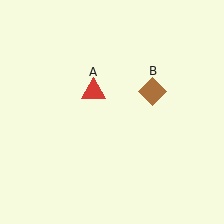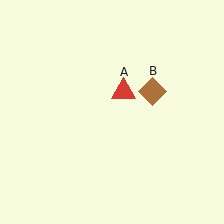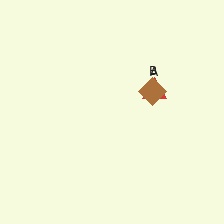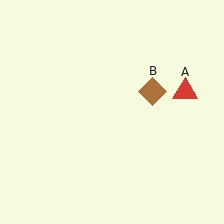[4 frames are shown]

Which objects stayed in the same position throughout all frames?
Brown diamond (object B) remained stationary.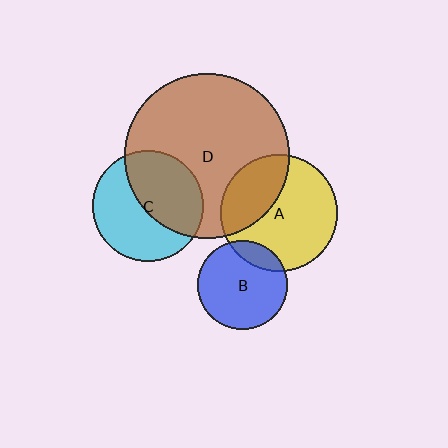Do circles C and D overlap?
Yes.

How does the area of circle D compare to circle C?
Approximately 2.2 times.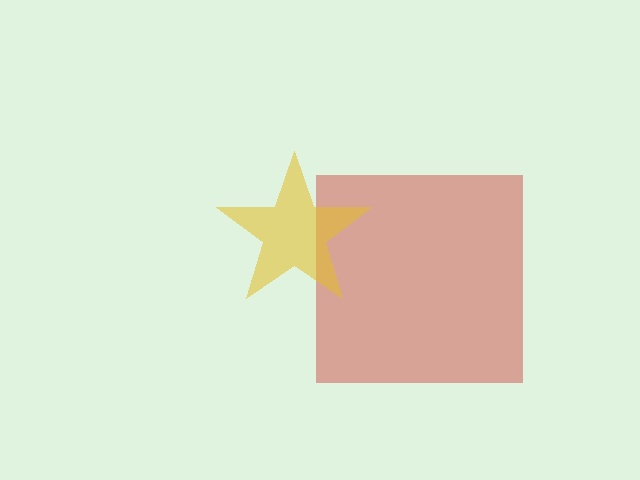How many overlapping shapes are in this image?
There are 2 overlapping shapes in the image.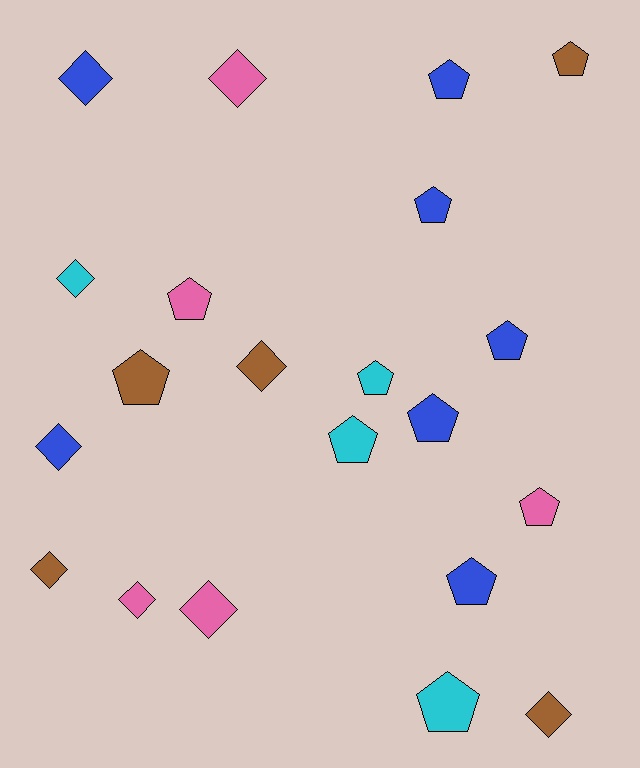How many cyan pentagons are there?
There are 3 cyan pentagons.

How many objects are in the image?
There are 21 objects.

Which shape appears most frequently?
Pentagon, with 12 objects.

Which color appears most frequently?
Blue, with 7 objects.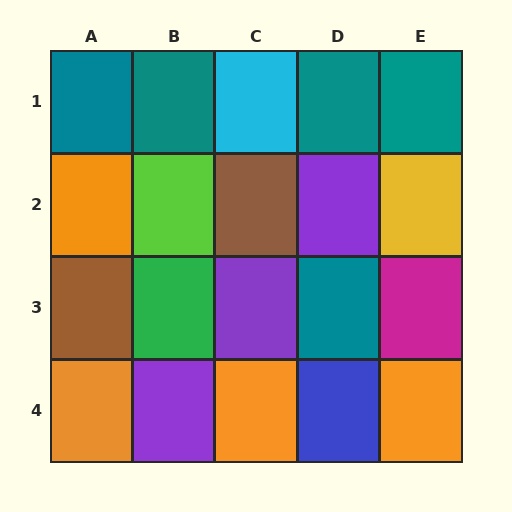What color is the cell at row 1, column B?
Teal.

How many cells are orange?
4 cells are orange.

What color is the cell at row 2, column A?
Orange.